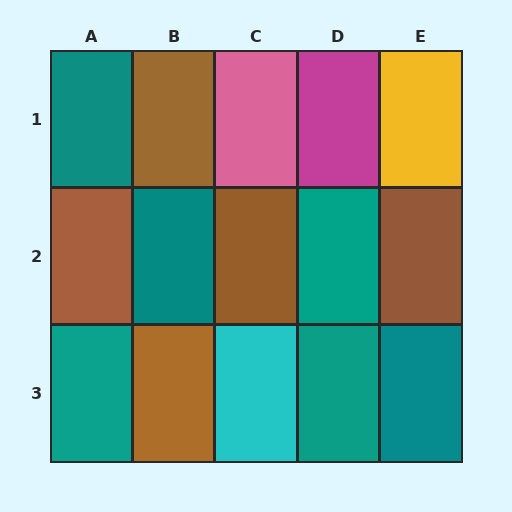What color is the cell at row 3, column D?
Teal.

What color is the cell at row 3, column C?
Cyan.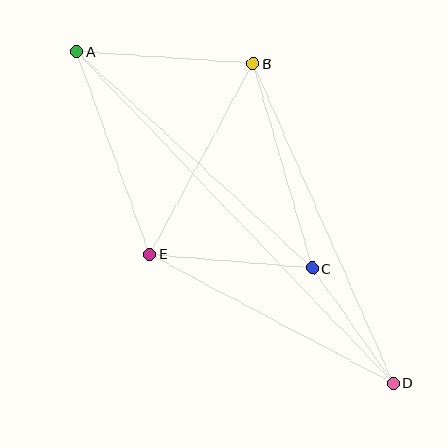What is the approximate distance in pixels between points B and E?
The distance between B and E is approximately 217 pixels.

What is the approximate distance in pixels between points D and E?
The distance between D and E is approximately 275 pixels.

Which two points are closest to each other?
Points C and D are closest to each other.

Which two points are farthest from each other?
Points A and D are farthest from each other.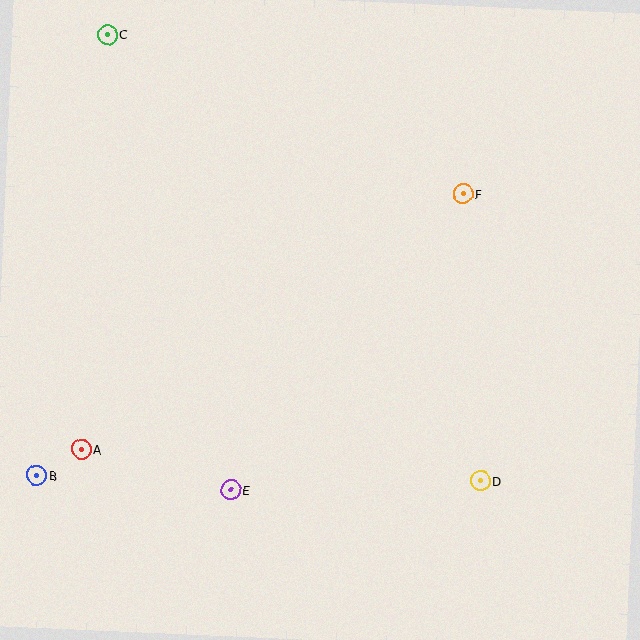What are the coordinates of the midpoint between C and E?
The midpoint between C and E is at (169, 262).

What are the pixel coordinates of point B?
Point B is at (37, 475).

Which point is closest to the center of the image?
Point F at (463, 194) is closest to the center.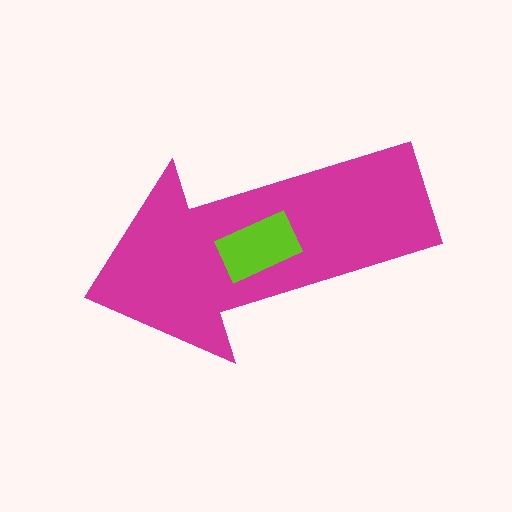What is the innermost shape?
The lime rectangle.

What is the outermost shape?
The magenta arrow.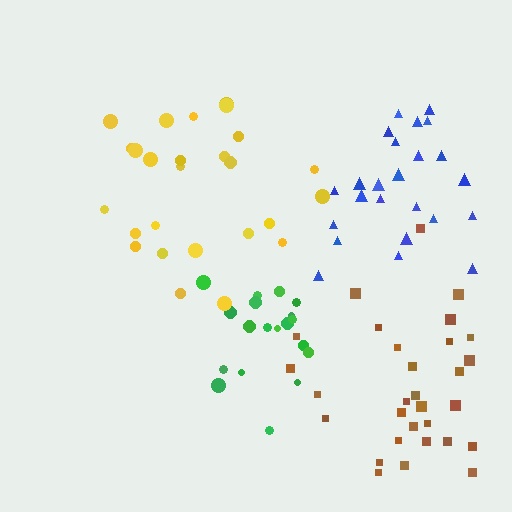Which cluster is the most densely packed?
Green.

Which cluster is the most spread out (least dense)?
Yellow.